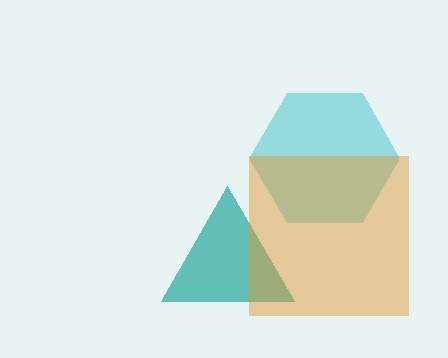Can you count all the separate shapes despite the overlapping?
Yes, there are 3 separate shapes.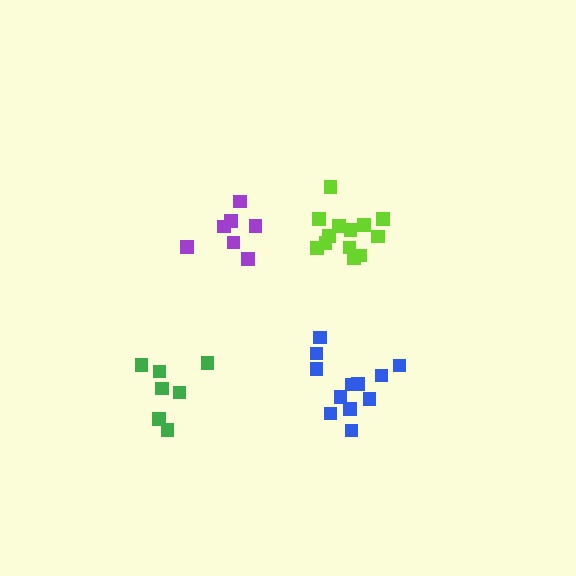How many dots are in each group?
Group 1: 13 dots, Group 2: 7 dots, Group 3: 7 dots, Group 4: 12 dots (39 total).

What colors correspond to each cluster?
The clusters are colored: lime, purple, green, blue.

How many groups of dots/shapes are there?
There are 4 groups.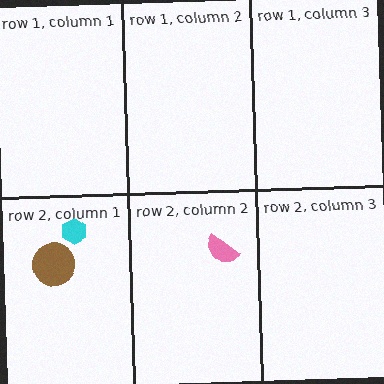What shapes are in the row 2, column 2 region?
The pink semicircle.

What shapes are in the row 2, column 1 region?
The brown circle, the cyan hexagon.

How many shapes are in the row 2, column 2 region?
1.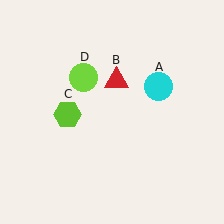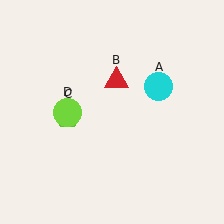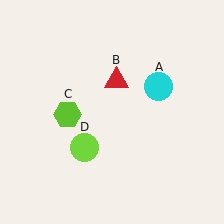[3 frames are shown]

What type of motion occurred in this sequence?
The lime circle (object D) rotated counterclockwise around the center of the scene.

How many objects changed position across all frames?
1 object changed position: lime circle (object D).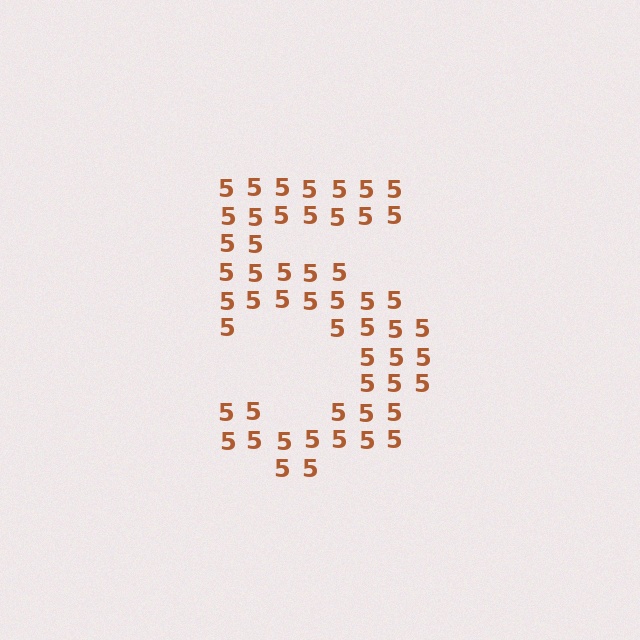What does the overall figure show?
The overall figure shows the digit 5.